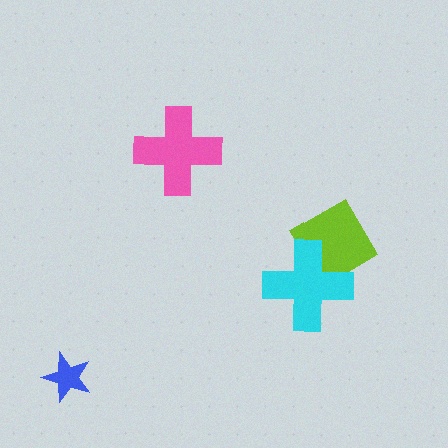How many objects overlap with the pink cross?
0 objects overlap with the pink cross.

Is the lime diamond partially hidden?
Yes, it is partially covered by another shape.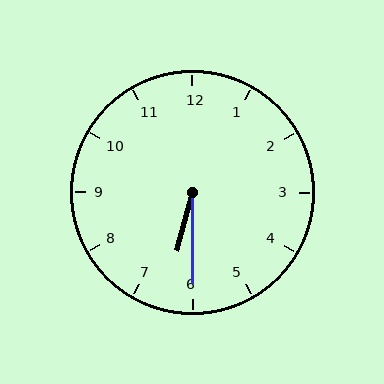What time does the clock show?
6:30.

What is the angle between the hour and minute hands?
Approximately 15 degrees.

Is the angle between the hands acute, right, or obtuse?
It is acute.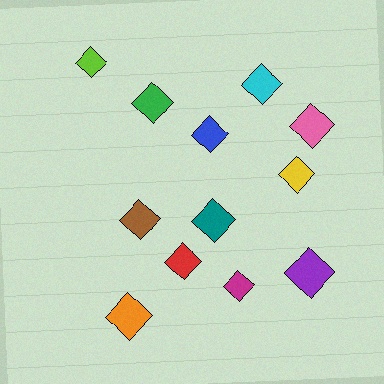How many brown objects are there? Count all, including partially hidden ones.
There is 1 brown object.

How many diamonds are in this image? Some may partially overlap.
There are 12 diamonds.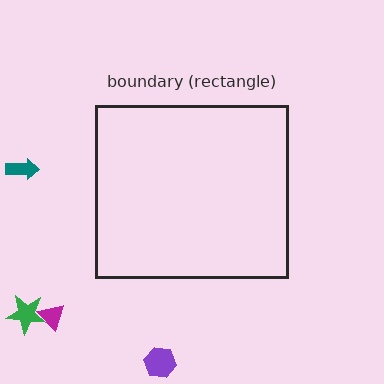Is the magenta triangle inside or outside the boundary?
Outside.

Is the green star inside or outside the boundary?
Outside.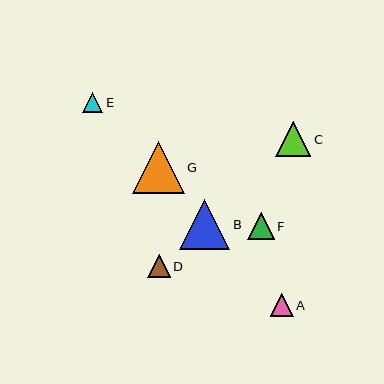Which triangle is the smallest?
Triangle E is the smallest with a size of approximately 20 pixels.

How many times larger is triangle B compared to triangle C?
Triangle B is approximately 1.4 times the size of triangle C.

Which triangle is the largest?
Triangle G is the largest with a size of approximately 51 pixels.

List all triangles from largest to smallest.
From largest to smallest: G, B, C, F, D, A, E.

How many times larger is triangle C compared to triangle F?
Triangle C is approximately 1.3 times the size of triangle F.